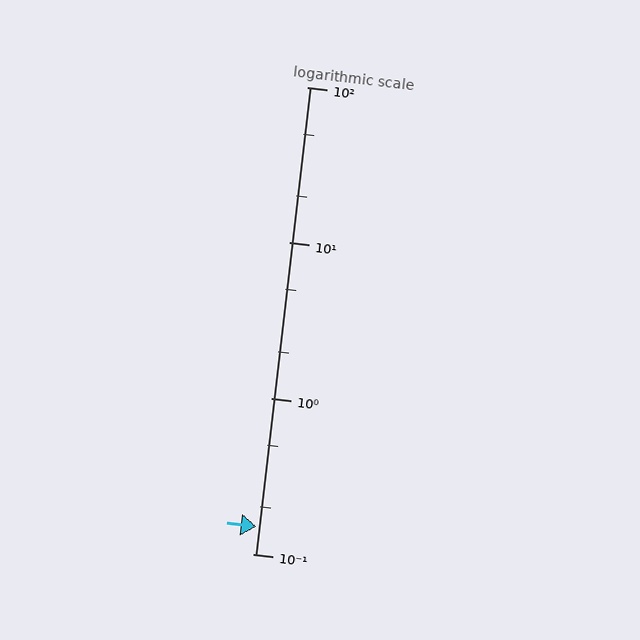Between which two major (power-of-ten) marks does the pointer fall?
The pointer is between 0.1 and 1.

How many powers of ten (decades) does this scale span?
The scale spans 3 decades, from 0.1 to 100.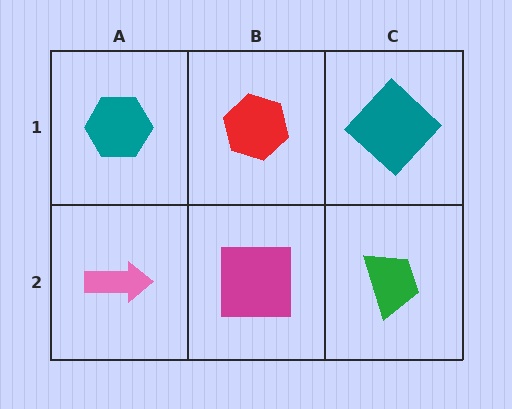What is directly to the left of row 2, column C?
A magenta square.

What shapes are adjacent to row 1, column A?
A pink arrow (row 2, column A), a red hexagon (row 1, column B).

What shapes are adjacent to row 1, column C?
A green trapezoid (row 2, column C), a red hexagon (row 1, column B).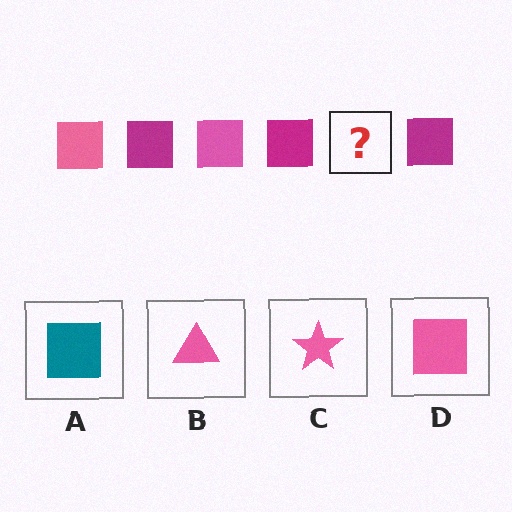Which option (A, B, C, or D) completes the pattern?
D.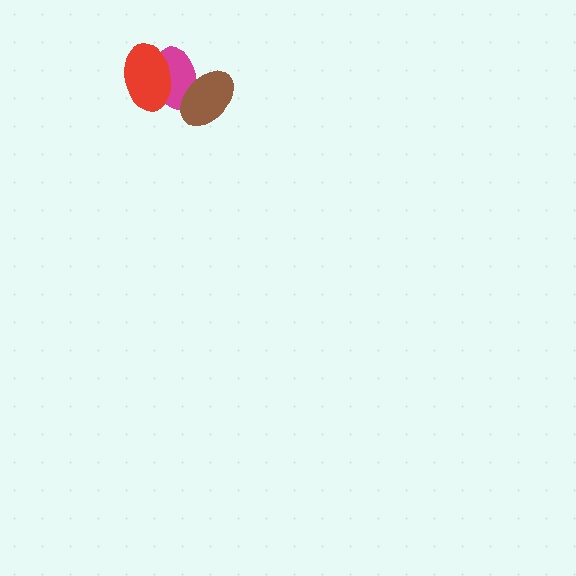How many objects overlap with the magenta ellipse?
2 objects overlap with the magenta ellipse.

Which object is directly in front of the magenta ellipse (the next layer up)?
The brown ellipse is directly in front of the magenta ellipse.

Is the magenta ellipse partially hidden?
Yes, it is partially covered by another shape.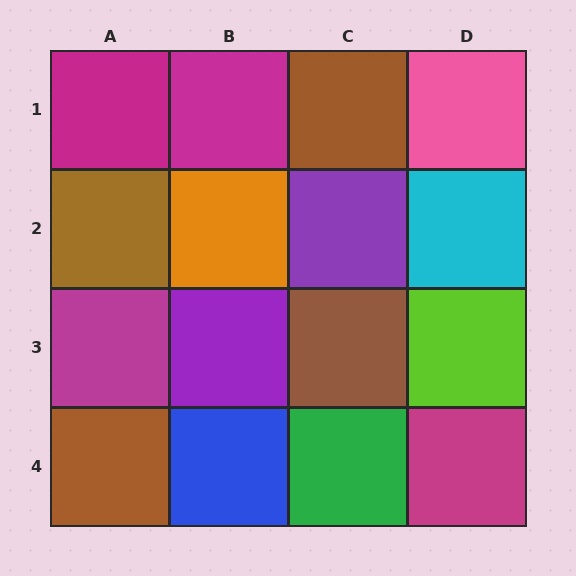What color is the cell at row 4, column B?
Blue.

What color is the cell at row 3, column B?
Purple.